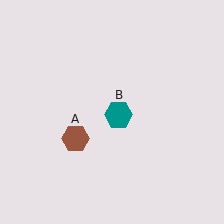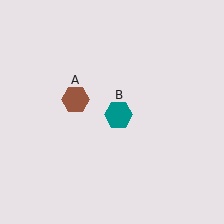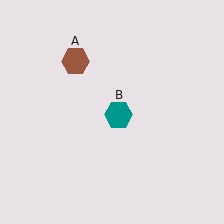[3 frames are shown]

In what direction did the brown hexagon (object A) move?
The brown hexagon (object A) moved up.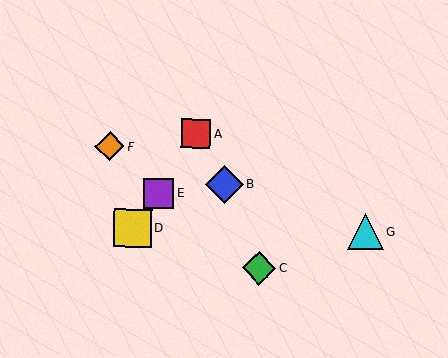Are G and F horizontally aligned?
No, G is at y≈232 and F is at y≈146.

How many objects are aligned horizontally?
2 objects (D, G) are aligned horizontally.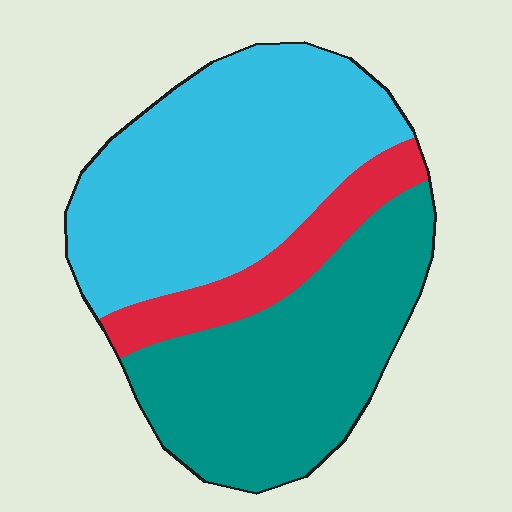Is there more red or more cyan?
Cyan.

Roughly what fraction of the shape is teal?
Teal covers 39% of the shape.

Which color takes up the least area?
Red, at roughly 15%.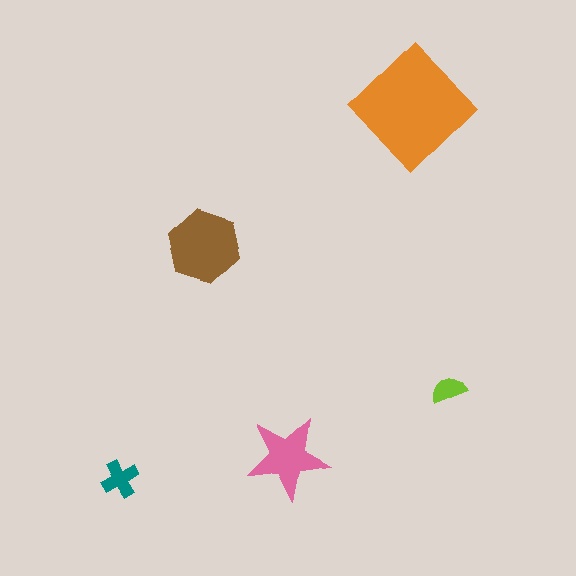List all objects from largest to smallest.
The orange diamond, the brown hexagon, the pink star, the teal cross, the lime semicircle.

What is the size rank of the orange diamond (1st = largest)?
1st.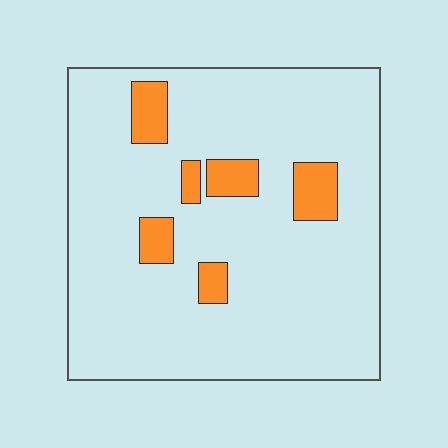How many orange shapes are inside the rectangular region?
6.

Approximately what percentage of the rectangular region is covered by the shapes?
Approximately 10%.